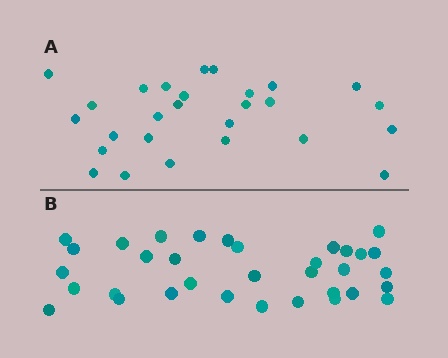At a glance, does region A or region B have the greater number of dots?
Region B (the bottom region) has more dots.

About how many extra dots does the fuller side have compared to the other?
Region B has roughly 8 or so more dots than region A.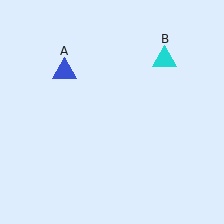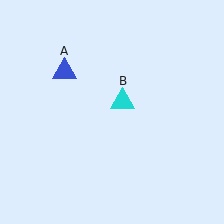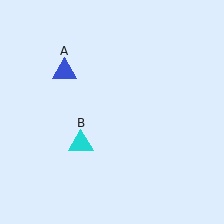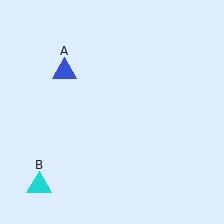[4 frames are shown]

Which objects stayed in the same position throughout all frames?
Blue triangle (object A) remained stationary.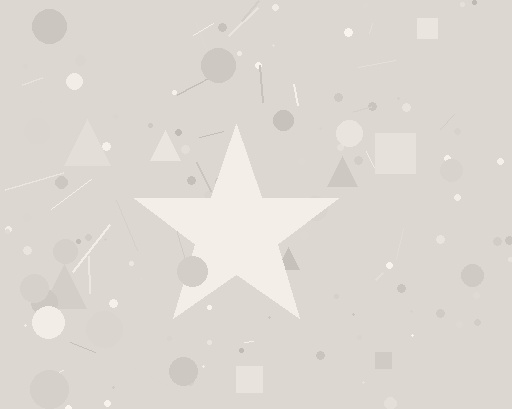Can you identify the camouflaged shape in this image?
The camouflaged shape is a star.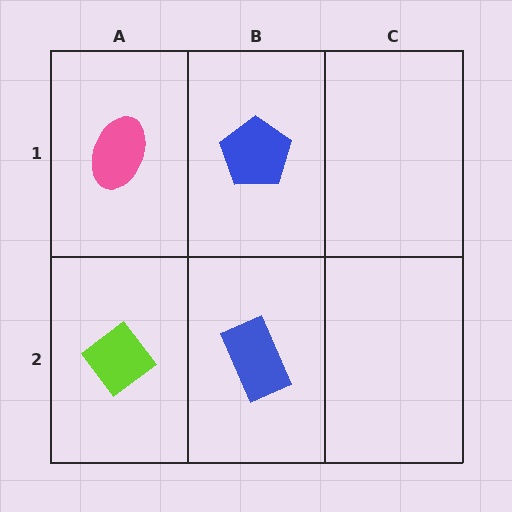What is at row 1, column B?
A blue pentagon.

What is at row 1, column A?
A pink ellipse.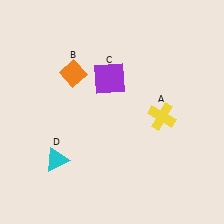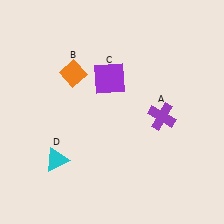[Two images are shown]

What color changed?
The cross (A) changed from yellow in Image 1 to purple in Image 2.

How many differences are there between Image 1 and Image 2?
There is 1 difference between the two images.